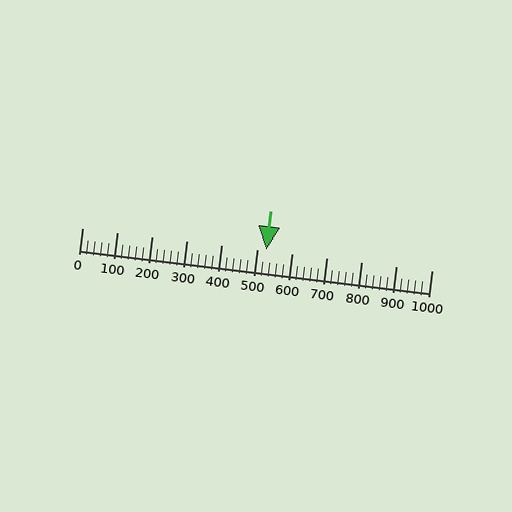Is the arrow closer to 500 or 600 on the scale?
The arrow is closer to 500.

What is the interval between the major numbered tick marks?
The major tick marks are spaced 100 units apart.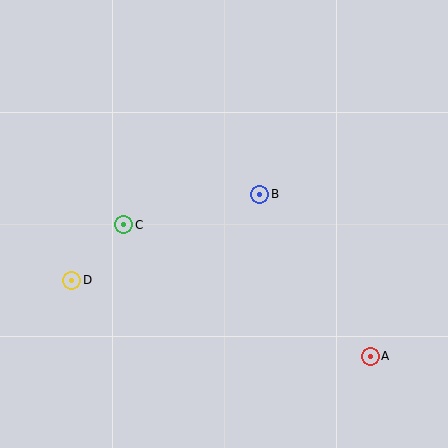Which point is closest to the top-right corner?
Point B is closest to the top-right corner.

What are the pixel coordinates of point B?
Point B is at (260, 194).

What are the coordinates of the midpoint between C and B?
The midpoint between C and B is at (192, 209).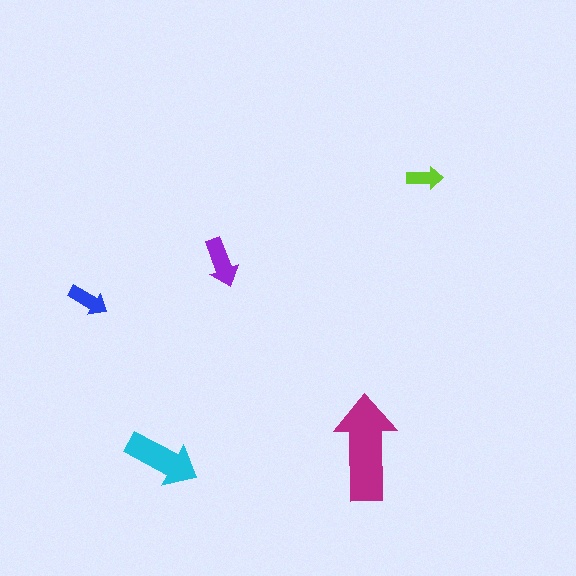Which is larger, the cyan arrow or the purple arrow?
The cyan one.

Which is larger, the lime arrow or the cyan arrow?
The cyan one.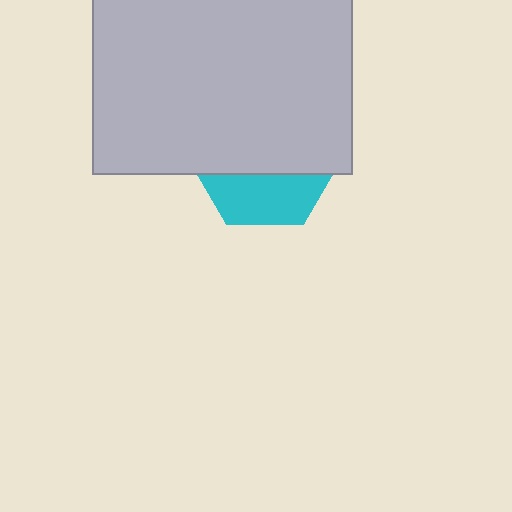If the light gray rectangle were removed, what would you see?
You would see the complete cyan hexagon.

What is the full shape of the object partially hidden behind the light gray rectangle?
The partially hidden object is a cyan hexagon.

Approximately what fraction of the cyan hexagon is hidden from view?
Roughly 67% of the cyan hexagon is hidden behind the light gray rectangle.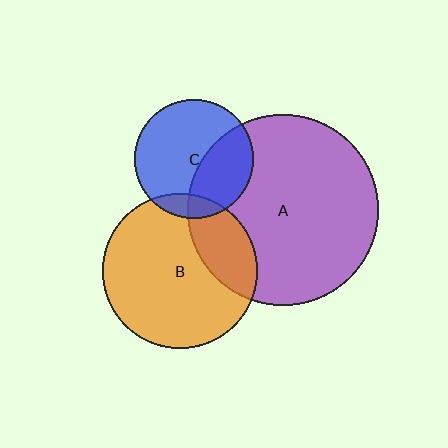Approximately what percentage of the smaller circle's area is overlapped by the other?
Approximately 10%.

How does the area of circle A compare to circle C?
Approximately 2.6 times.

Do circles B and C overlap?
Yes.